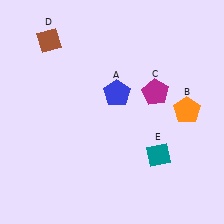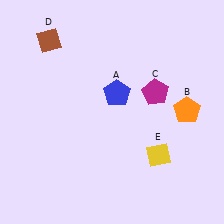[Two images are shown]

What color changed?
The diamond (E) changed from teal in Image 1 to yellow in Image 2.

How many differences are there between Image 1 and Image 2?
There is 1 difference between the two images.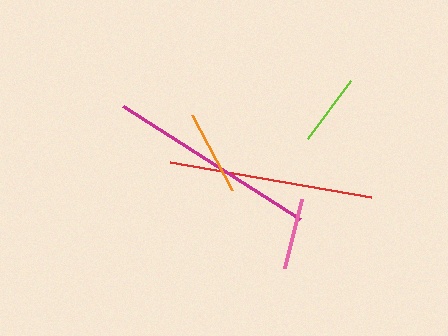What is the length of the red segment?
The red segment is approximately 204 pixels long.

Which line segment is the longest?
The magenta line is the longest at approximately 210 pixels.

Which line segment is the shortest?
The pink line is the shortest at approximately 71 pixels.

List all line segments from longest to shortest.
From longest to shortest: magenta, red, orange, lime, pink.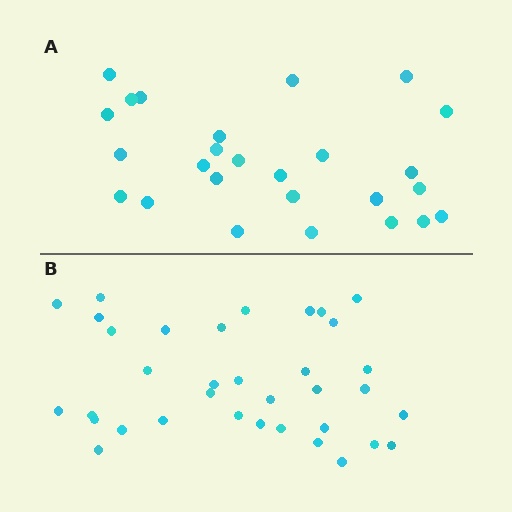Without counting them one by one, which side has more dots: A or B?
Region B (the bottom region) has more dots.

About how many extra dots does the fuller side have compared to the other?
Region B has roughly 8 or so more dots than region A.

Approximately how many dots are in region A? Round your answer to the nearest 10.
About 30 dots. (The exact count is 26, which rounds to 30.)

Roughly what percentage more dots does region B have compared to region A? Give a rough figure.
About 35% more.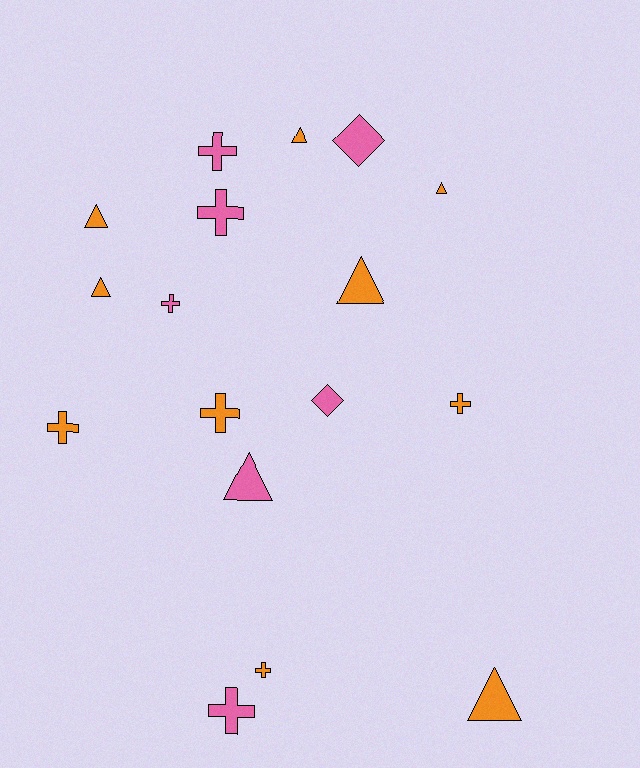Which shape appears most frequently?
Cross, with 8 objects.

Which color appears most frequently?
Orange, with 10 objects.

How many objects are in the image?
There are 17 objects.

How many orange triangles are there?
There are 6 orange triangles.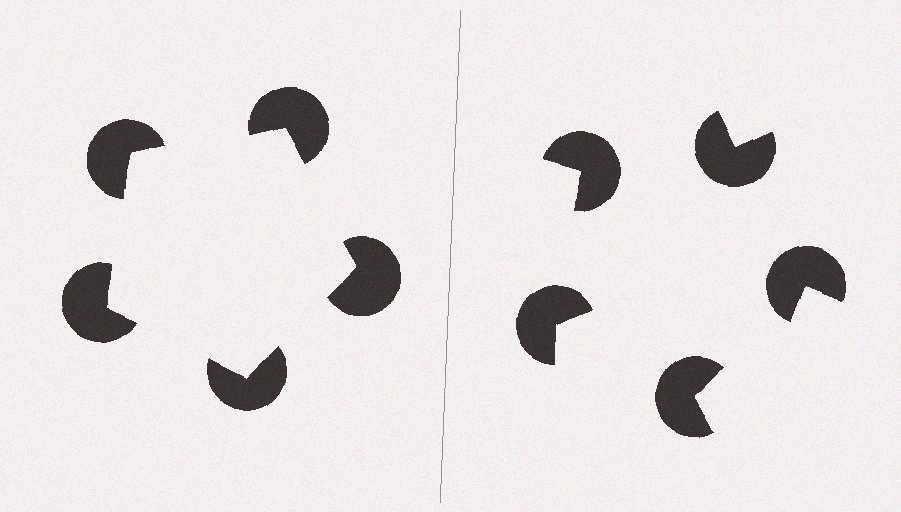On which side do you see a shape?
An illusory pentagon appears on the left side. On the right side the wedge cuts are rotated, so no coherent shape forms.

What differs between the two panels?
The pac-man discs are positioned identically on both sides; only the wedge orientations differ. On the left they align to a pentagon; on the right they are misaligned.